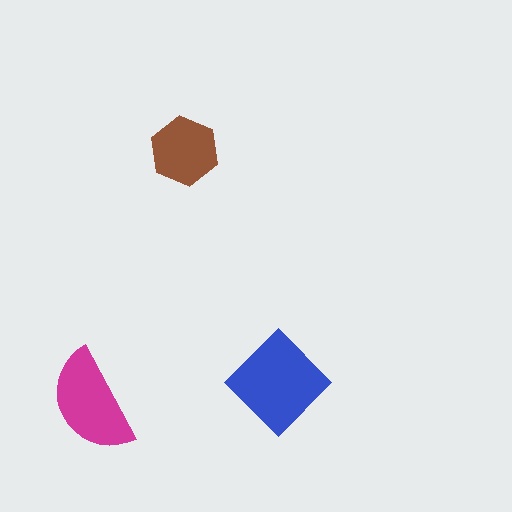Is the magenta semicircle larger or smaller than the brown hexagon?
Larger.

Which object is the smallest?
The brown hexagon.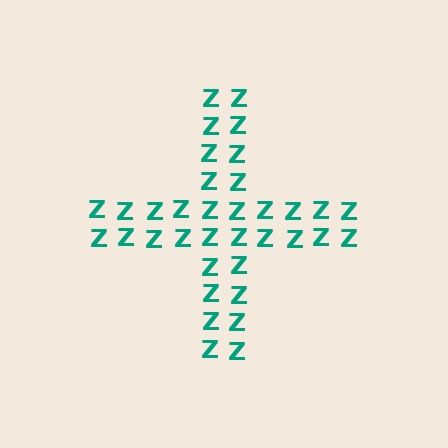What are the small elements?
The small elements are letter Z's.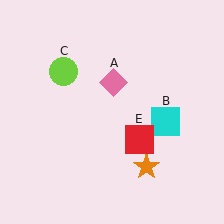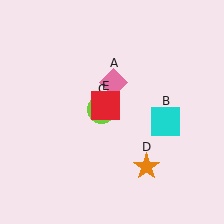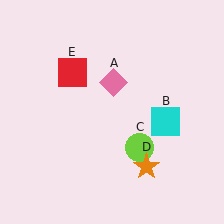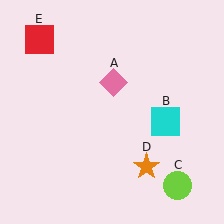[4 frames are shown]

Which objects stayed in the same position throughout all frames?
Pink diamond (object A) and cyan square (object B) and orange star (object D) remained stationary.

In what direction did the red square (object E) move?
The red square (object E) moved up and to the left.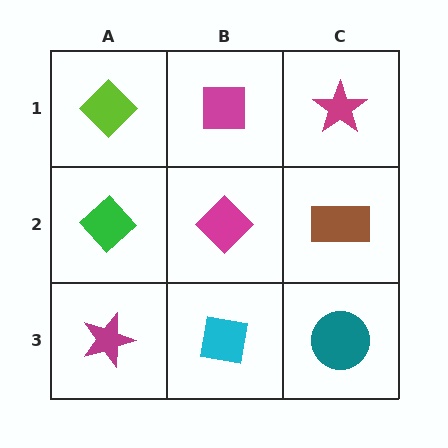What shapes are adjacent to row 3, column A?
A green diamond (row 2, column A), a cyan square (row 3, column B).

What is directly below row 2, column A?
A magenta star.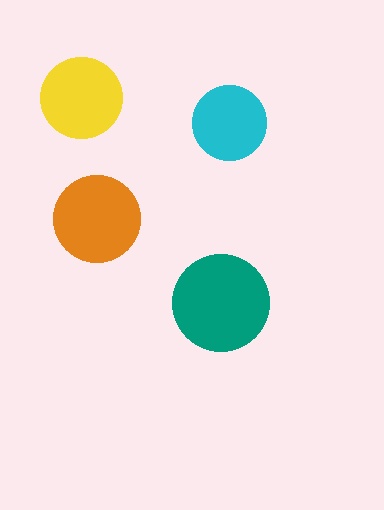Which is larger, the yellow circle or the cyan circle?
The yellow one.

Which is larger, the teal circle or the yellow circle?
The teal one.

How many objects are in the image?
There are 4 objects in the image.